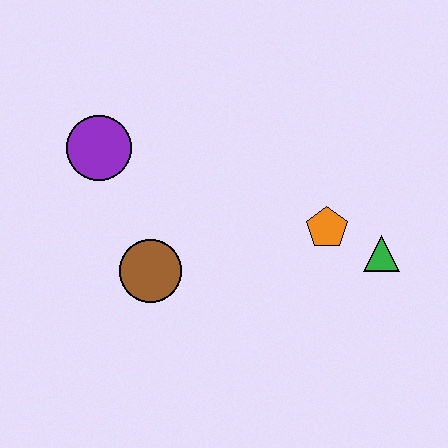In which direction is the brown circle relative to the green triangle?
The brown circle is to the left of the green triangle.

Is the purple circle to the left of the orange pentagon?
Yes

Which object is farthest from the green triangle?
The purple circle is farthest from the green triangle.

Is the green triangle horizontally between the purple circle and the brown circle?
No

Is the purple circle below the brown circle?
No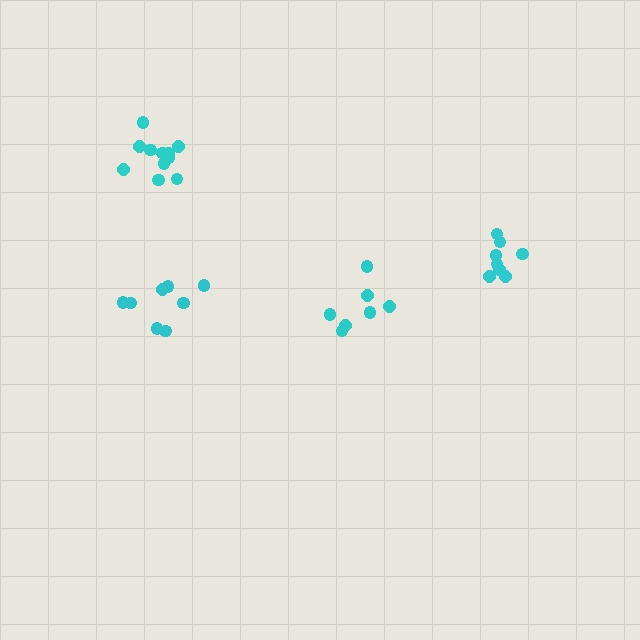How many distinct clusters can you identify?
There are 4 distinct clusters.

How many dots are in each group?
Group 1: 7 dots, Group 2: 11 dots, Group 3: 8 dots, Group 4: 8 dots (34 total).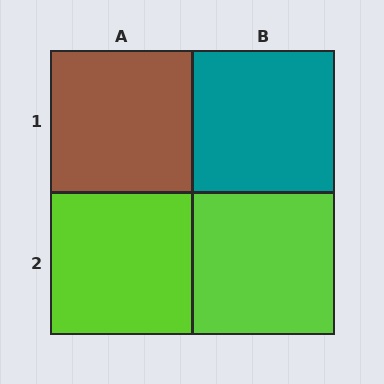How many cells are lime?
2 cells are lime.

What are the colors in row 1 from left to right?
Brown, teal.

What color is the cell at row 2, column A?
Lime.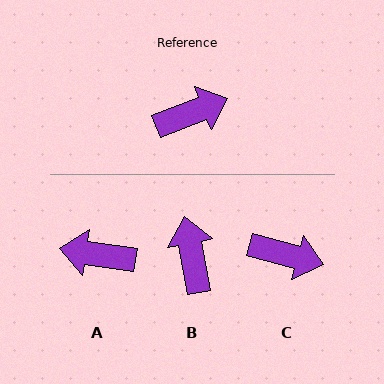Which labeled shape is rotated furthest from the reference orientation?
A, about 150 degrees away.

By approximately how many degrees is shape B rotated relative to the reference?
Approximately 79 degrees counter-clockwise.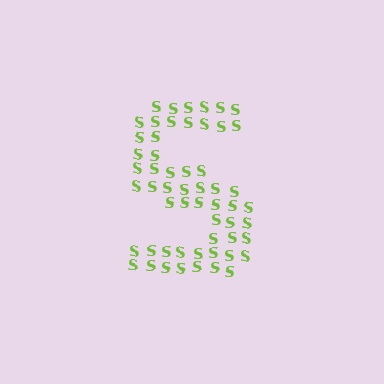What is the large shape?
The large shape is the letter S.